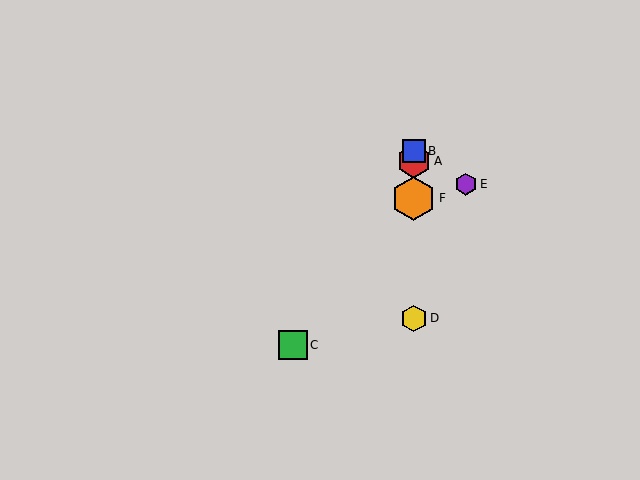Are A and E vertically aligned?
No, A is at x≈414 and E is at x≈466.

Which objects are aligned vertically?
Objects A, B, D, F are aligned vertically.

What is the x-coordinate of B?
Object B is at x≈414.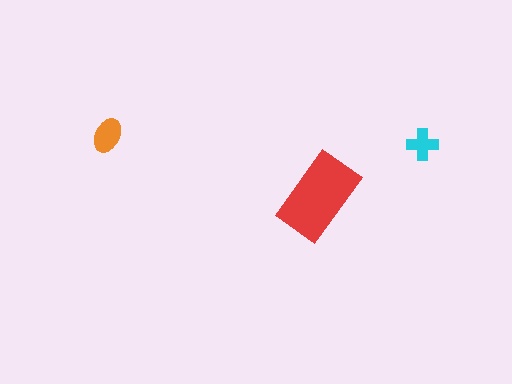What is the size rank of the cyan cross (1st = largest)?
3rd.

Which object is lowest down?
The red rectangle is bottommost.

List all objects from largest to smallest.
The red rectangle, the orange ellipse, the cyan cross.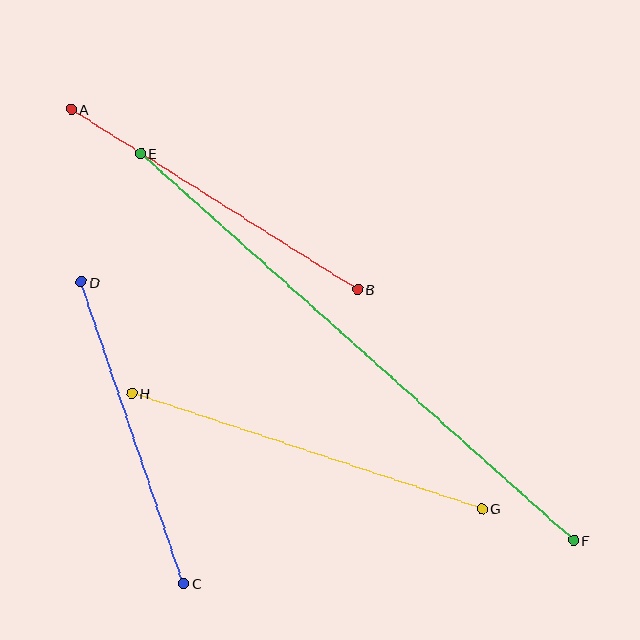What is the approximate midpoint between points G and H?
The midpoint is at approximately (307, 451) pixels.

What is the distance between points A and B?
The distance is approximately 338 pixels.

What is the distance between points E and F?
The distance is approximately 580 pixels.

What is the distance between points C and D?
The distance is approximately 318 pixels.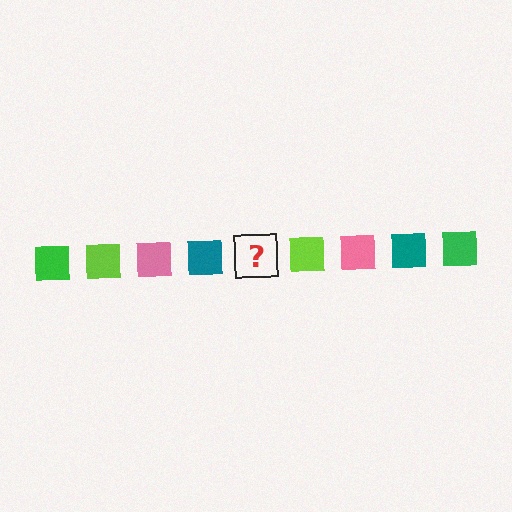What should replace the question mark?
The question mark should be replaced with a green square.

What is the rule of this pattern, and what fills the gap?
The rule is that the pattern cycles through green, lime, pink, teal squares. The gap should be filled with a green square.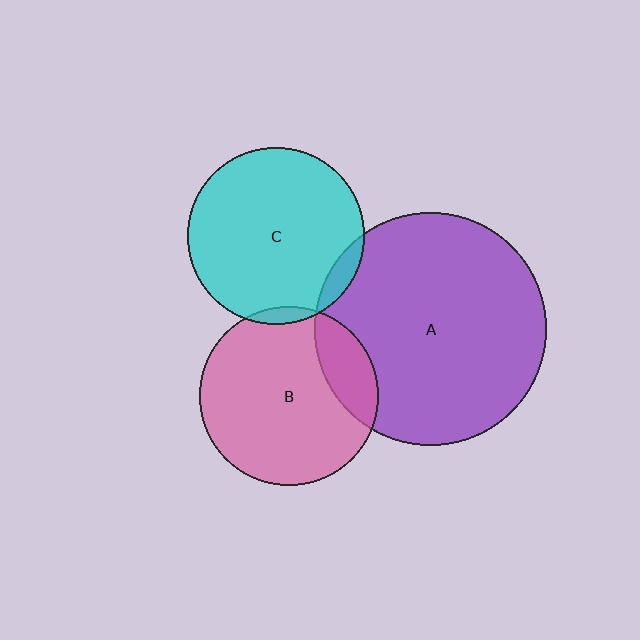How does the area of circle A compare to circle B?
Approximately 1.7 times.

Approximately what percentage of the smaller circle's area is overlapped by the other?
Approximately 5%.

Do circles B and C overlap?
Yes.